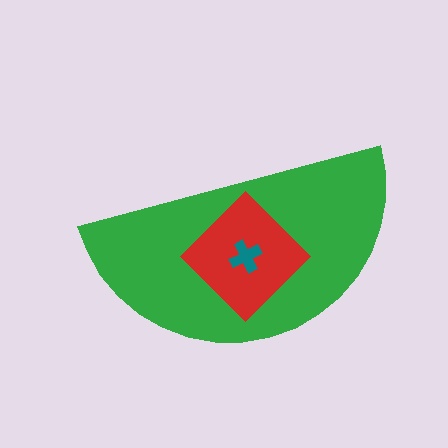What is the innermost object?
The teal cross.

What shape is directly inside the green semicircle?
The red diamond.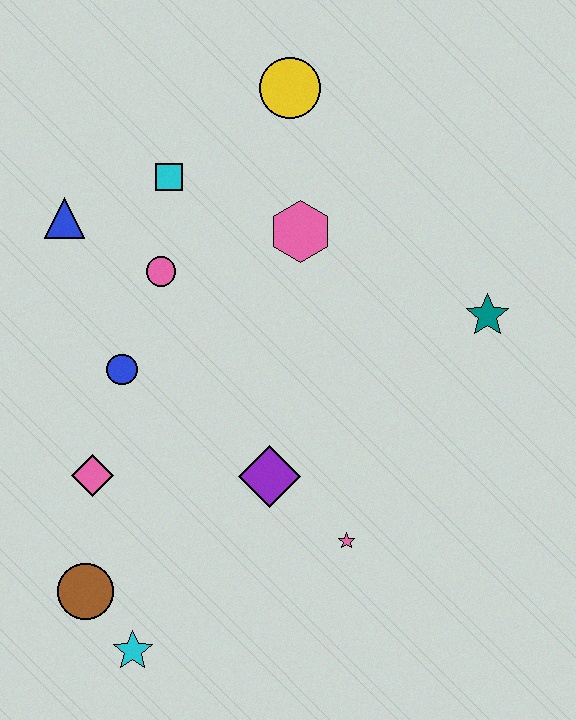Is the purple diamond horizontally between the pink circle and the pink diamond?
No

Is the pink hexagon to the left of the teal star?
Yes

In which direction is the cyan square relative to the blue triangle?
The cyan square is to the right of the blue triangle.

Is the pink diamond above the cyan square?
No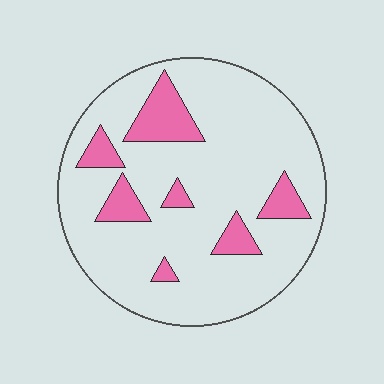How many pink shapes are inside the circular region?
7.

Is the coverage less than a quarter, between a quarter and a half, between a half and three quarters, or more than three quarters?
Less than a quarter.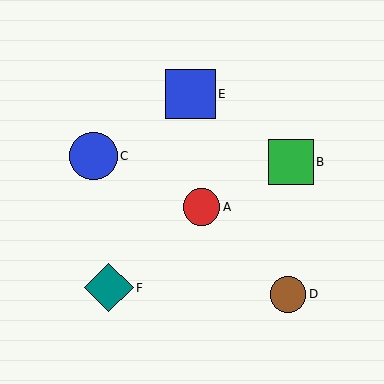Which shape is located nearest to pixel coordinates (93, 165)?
The blue circle (labeled C) at (93, 156) is nearest to that location.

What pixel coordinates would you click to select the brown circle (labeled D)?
Click at (288, 294) to select the brown circle D.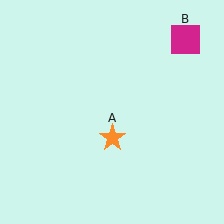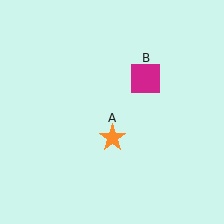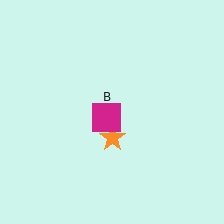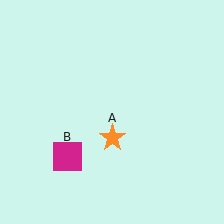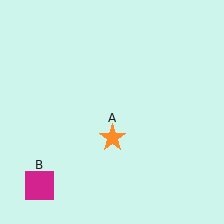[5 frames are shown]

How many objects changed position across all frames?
1 object changed position: magenta square (object B).